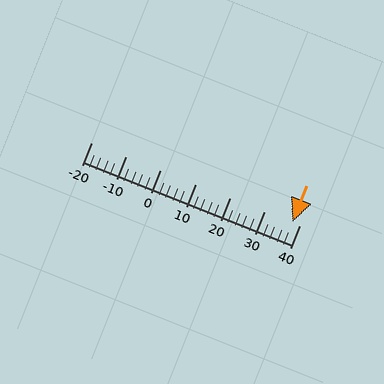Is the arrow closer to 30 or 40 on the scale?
The arrow is closer to 40.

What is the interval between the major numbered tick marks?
The major tick marks are spaced 10 units apart.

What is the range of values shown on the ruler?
The ruler shows values from -20 to 40.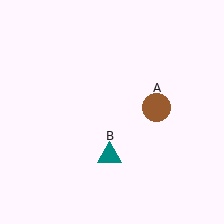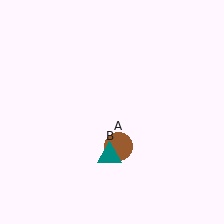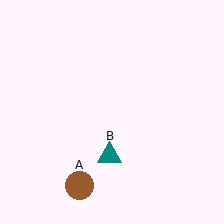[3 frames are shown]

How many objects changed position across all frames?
1 object changed position: brown circle (object A).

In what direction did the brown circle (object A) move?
The brown circle (object A) moved down and to the left.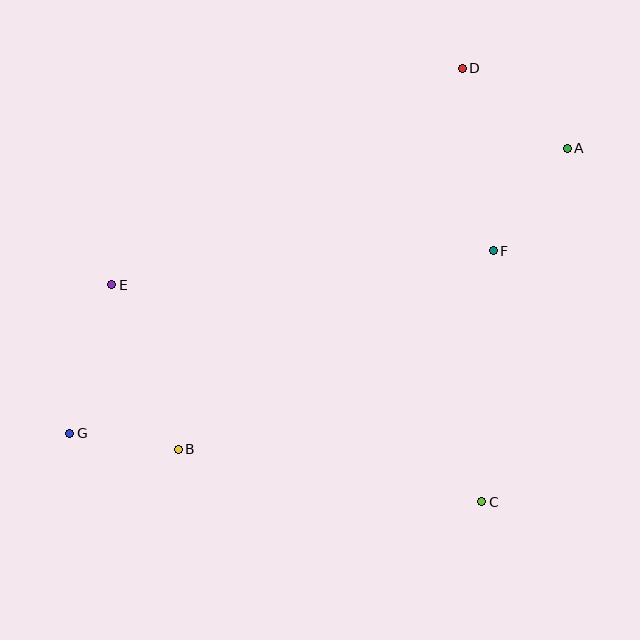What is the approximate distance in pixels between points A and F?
The distance between A and F is approximately 126 pixels.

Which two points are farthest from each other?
Points A and G are farthest from each other.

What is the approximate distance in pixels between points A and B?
The distance between A and B is approximately 492 pixels.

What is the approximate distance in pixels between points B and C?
The distance between B and C is approximately 308 pixels.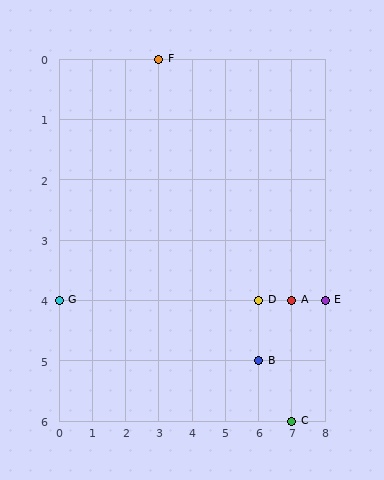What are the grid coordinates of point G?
Point G is at grid coordinates (0, 4).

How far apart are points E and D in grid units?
Points E and D are 2 columns apart.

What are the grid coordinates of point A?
Point A is at grid coordinates (7, 4).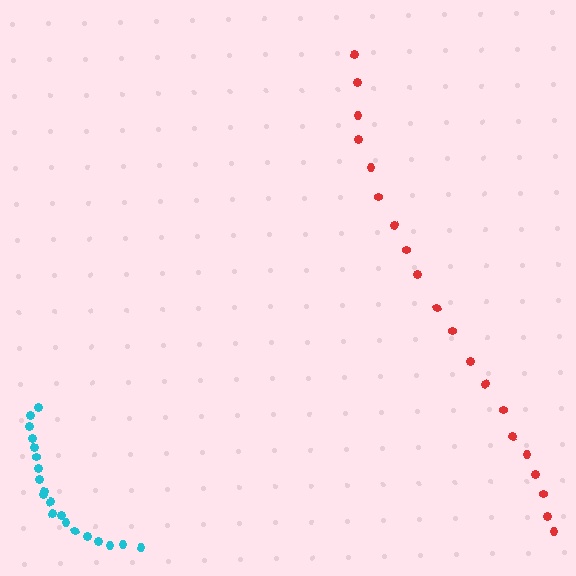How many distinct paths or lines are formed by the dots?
There are 2 distinct paths.